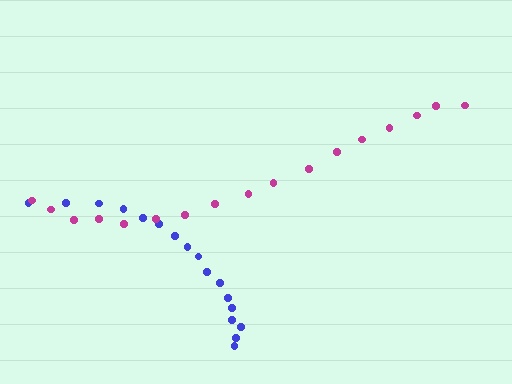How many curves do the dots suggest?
There are 2 distinct paths.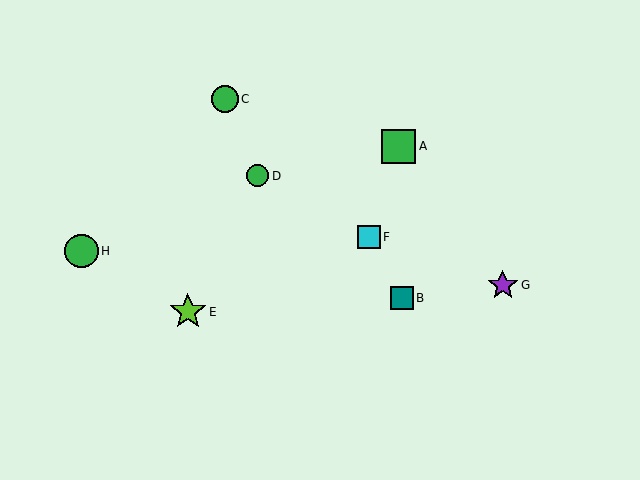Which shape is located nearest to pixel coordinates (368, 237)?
The cyan square (labeled F) at (369, 237) is nearest to that location.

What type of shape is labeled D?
Shape D is a green circle.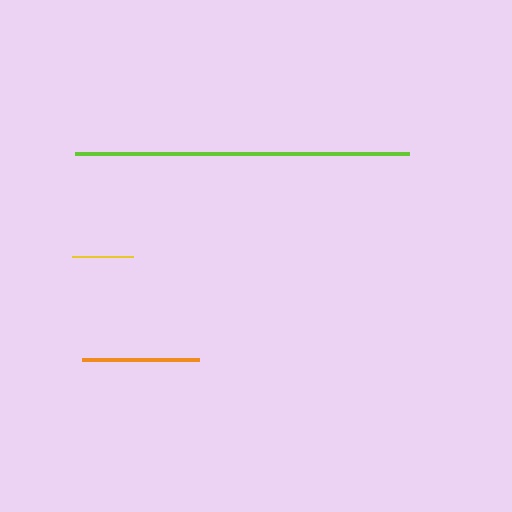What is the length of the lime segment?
The lime segment is approximately 334 pixels long.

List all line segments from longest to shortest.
From longest to shortest: lime, orange, yellow.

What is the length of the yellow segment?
The yellow segment is approximately 61 pixels long.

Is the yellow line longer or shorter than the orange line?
The orange line is longer than the yellow line.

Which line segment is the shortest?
The yellow line is the shortest at approximately 61 pixels.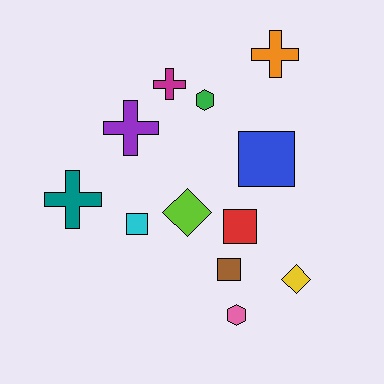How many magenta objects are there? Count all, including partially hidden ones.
There is 1 magenta object.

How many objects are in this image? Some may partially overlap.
There are 12 objects.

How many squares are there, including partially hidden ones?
There are 4 squares.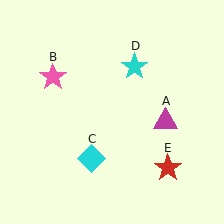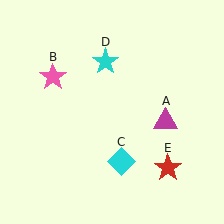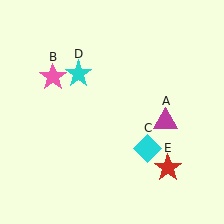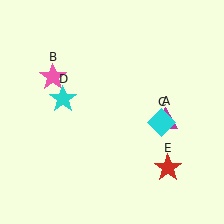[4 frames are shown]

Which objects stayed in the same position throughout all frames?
Magenta triangle (object A) and pink star (object B) and red star (object E) remained stationary.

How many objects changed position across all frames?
2 objects changed position: cyan diamond (object C), cyan star (object D).